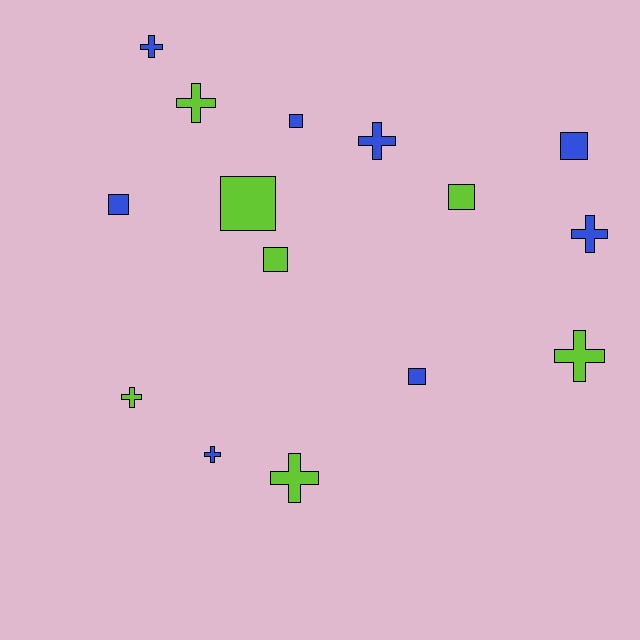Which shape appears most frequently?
Cross, with 8 objects.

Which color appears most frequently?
Blue, with 8 objects.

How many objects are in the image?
There are 15 objects.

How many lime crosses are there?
There are 4 lime crosses.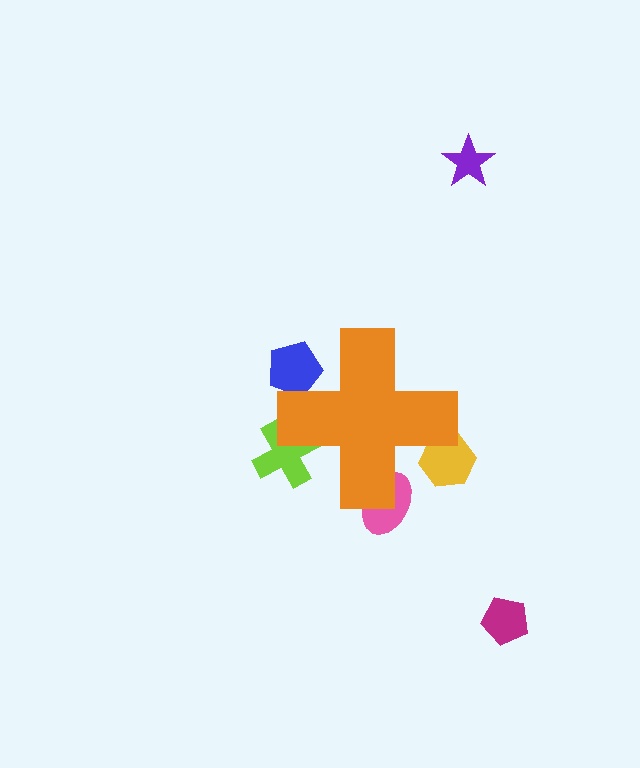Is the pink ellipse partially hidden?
Yes, the pink ellipse is partially hidden behind the orange cross.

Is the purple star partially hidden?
No, the purple star is fully visible.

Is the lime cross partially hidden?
Yes, the lime cross is partially hidden behind the orange cross.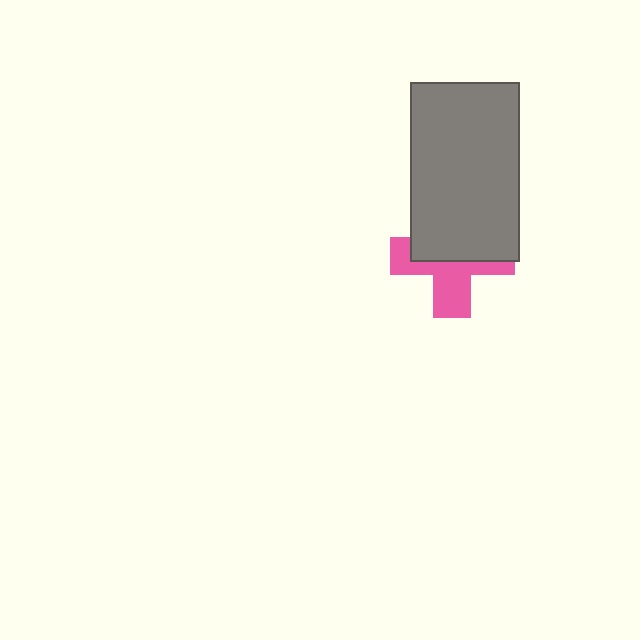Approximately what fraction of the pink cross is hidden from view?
Roughly 52% of the pink cross is hidden behind the gray rectangle.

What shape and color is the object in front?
The object in front is a gray rectangle.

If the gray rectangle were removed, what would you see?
You would see the complete pink cross.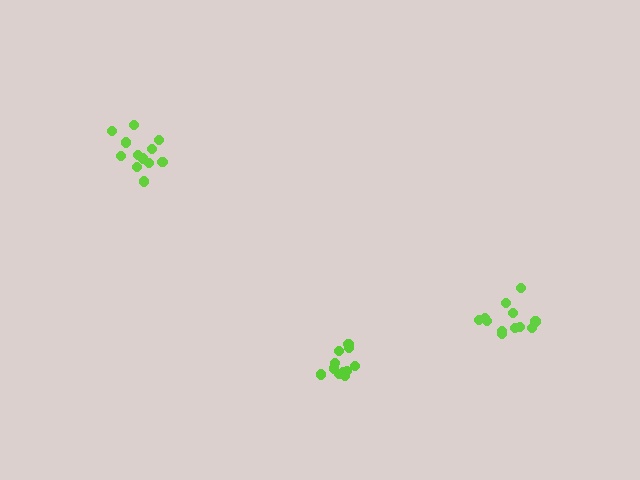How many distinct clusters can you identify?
There are 3 distinct clusters.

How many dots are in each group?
Group 1: 12 dots, Group 2: 12 dots, Group 3: 11 dots (35 total).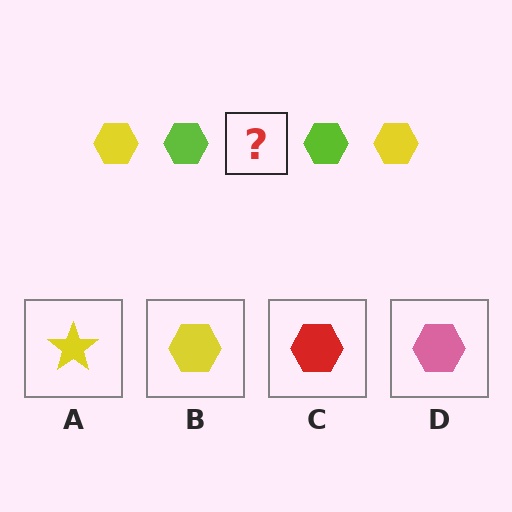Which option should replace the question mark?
Option B.